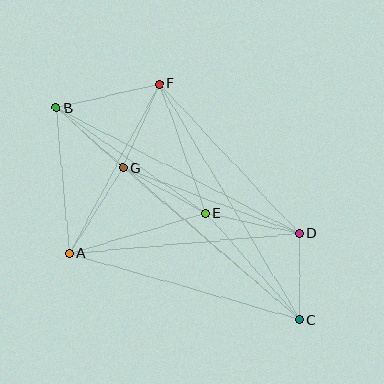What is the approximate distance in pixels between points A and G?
The distance between A and G is approximately 101 pixels.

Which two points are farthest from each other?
Points B and C are farthest from each other.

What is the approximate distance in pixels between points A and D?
The distance between A and D is approximately 231 pixels.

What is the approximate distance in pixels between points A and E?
The distance between A and E is approximately 142 pixels.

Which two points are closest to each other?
Points C and D are closest to each other.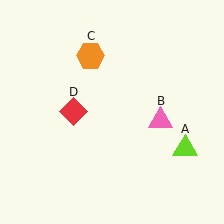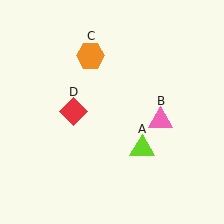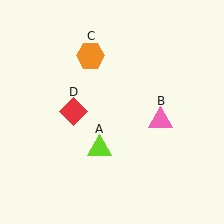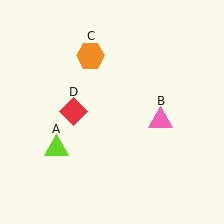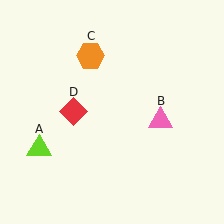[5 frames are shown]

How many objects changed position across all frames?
1 object changed position: lime triangle (object A).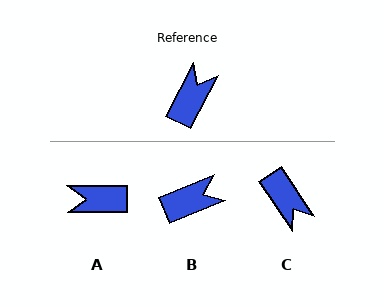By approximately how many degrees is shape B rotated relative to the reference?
Approximately 40 degrees clockwise.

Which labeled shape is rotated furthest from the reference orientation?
C, about 118 degrees away.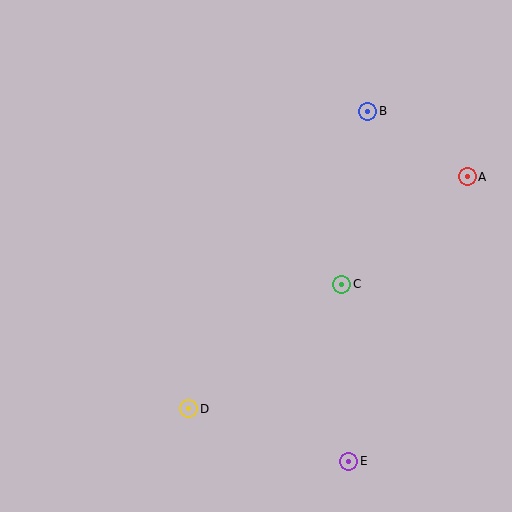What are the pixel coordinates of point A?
Point A is at (467, 177).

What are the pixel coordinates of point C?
Point C is at (342, 284).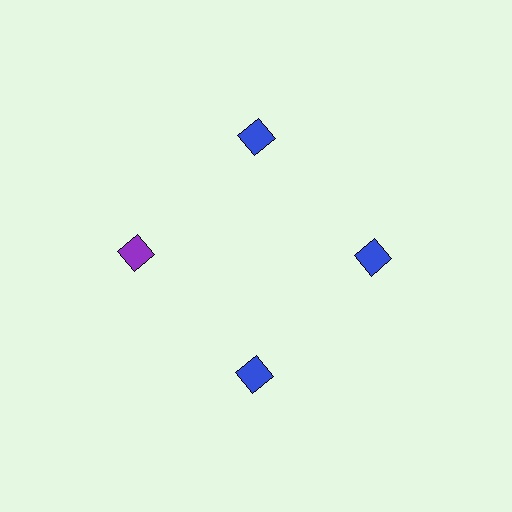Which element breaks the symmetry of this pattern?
The purple diamond at roughly the 9 o'clock position breaks the symmetry. All other shapes are blue diamonds.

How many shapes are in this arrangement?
There are 4 shapes arranged in a ring pattern.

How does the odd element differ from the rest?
It has a different color: purple instead of blue.